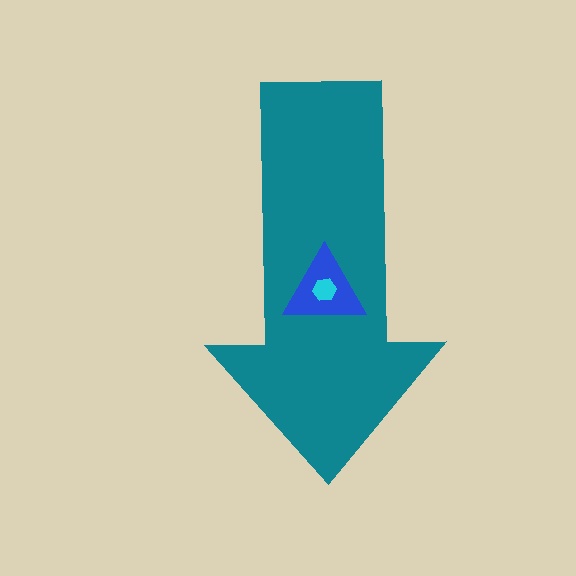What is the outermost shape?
The teal arrow.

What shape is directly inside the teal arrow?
The blue triangle.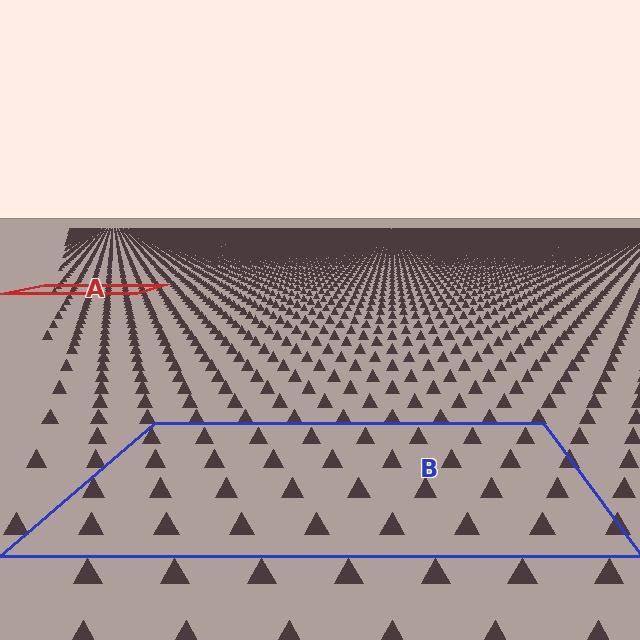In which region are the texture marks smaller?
The texture marks are smaller in region A, because it is farther away.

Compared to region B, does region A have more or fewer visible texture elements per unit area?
Region A has more texture elements per unit area — they are packed more densely because it is farther away.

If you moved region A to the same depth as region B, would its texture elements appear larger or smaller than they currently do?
They would appear larger. At a closer depth, the same texture elements are projected at a bigger on-screen size.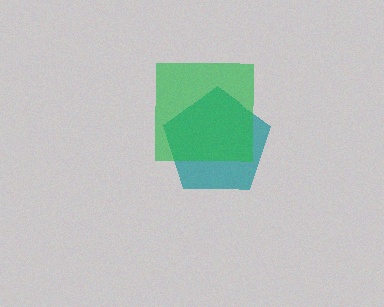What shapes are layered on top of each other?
The layered shapes are: a teal pentagon, a green square.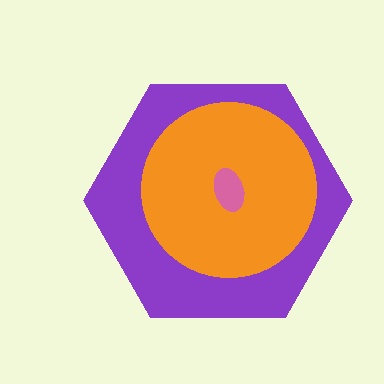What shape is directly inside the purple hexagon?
The orange circle.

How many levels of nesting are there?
3.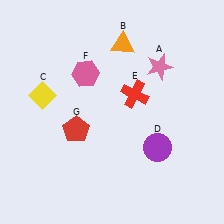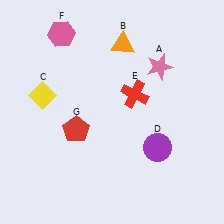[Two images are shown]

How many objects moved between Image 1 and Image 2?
1 object moved between the two images.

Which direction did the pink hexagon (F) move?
The pink hexagon (F) moved up.